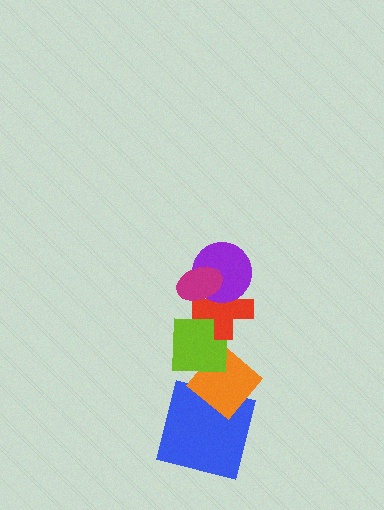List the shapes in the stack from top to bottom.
From top to bottom: the magenta ellipse, the purple circle, the red cross, the lime square, the orange diamond, the blue square.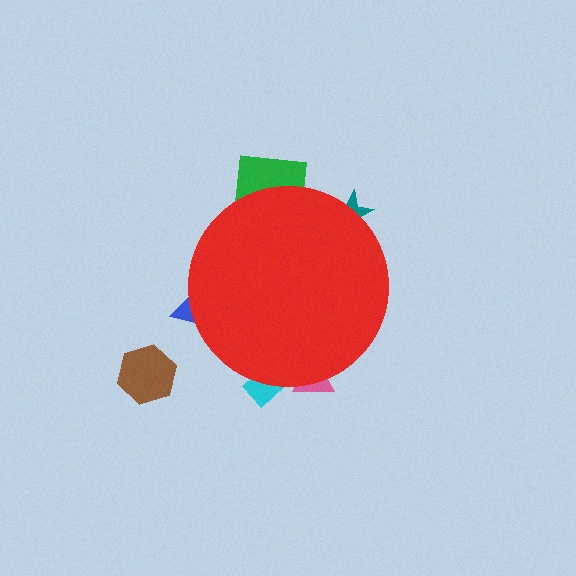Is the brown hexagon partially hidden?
No, the brown hexagon is fully visible.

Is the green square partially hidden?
Yes, the green square is partially hidden behind the red circle.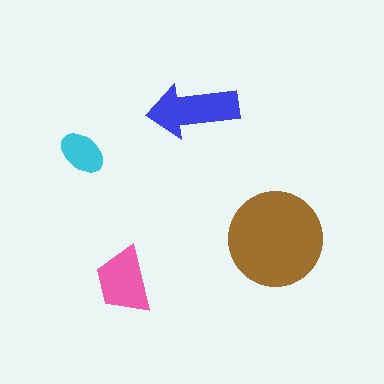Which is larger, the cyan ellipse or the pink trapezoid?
The pink trapezoid.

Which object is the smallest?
The cyan ellipse.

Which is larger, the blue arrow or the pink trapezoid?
The blue arrow.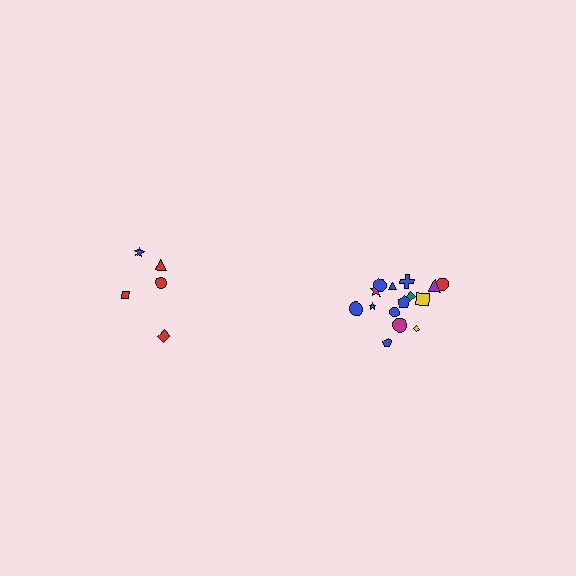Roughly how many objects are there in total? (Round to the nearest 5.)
Roughly 20 objects in total.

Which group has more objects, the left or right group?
The right group.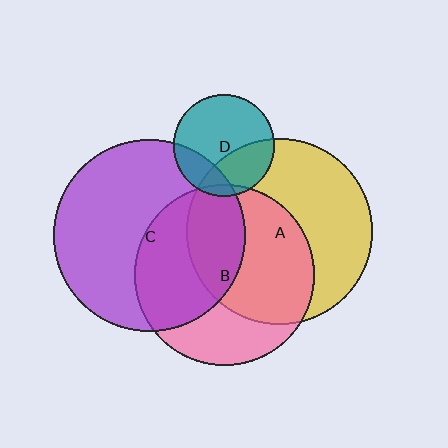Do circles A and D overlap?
Yes.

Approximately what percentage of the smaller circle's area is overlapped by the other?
Approximately 35%.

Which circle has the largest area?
Circle C (purple).